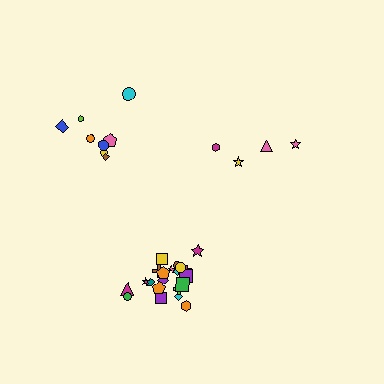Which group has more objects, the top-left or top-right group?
The top-left group.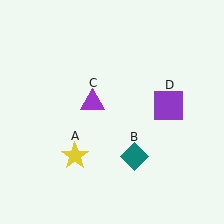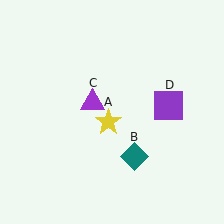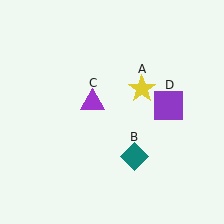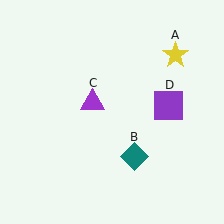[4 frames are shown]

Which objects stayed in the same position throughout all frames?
Teal diamond (object B) and purple triangle (object C) and purple square (object D) remained stationary.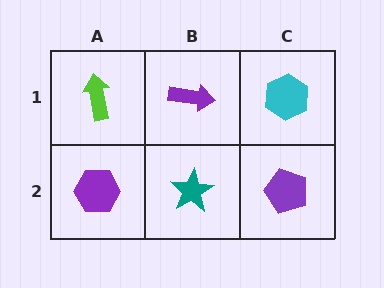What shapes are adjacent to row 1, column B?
A teal star (row 2, column B), a lime arrow (row 1, column A), a cyan hexagon (row 1, column C).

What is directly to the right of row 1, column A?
A purple arrow.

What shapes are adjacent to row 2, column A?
A lime arrow (row 1, column A), a teal star (row 2, column B).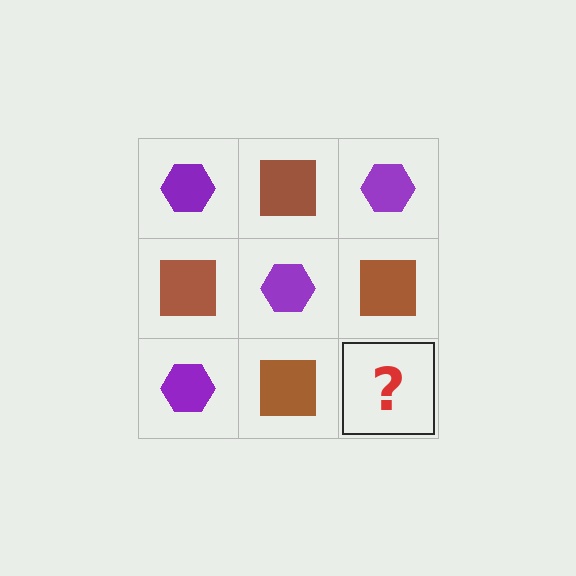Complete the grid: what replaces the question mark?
The question mark should be replaced with a purple hexagon.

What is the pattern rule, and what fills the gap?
The rule is that it alternates purple hexagon and brown square in a checkerboard pattern. The gap should be filled with a purple hexagon.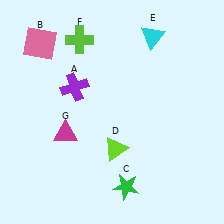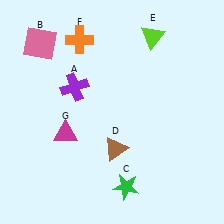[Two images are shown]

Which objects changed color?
D changed from lime to brown. E changed from cyan to lime. F changed from lime to orange.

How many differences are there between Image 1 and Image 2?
There are 3 differences between the two images.